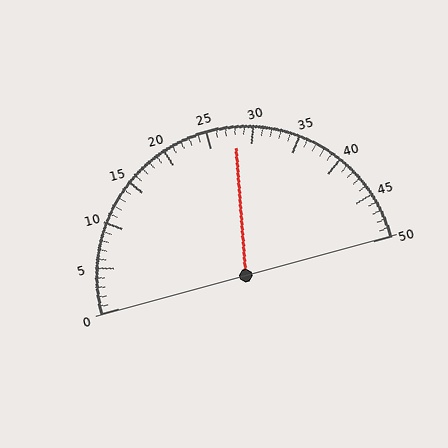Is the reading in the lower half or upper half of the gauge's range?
The reading is in the upper half of the range (0 to 50).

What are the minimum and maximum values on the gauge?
The gauge ranges from 0 to 50.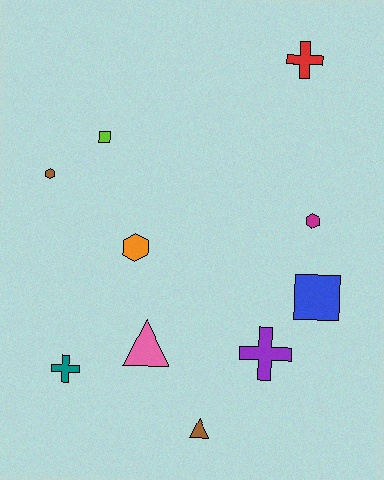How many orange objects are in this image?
There is 1 orange object.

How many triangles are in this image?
There are 2 triangles.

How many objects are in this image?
There are 10 objects.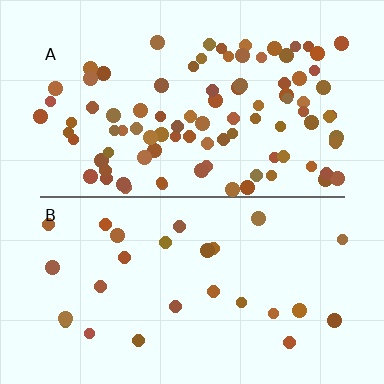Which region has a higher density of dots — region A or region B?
A (the top).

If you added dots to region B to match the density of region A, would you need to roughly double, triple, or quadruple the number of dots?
Approximately quadruple.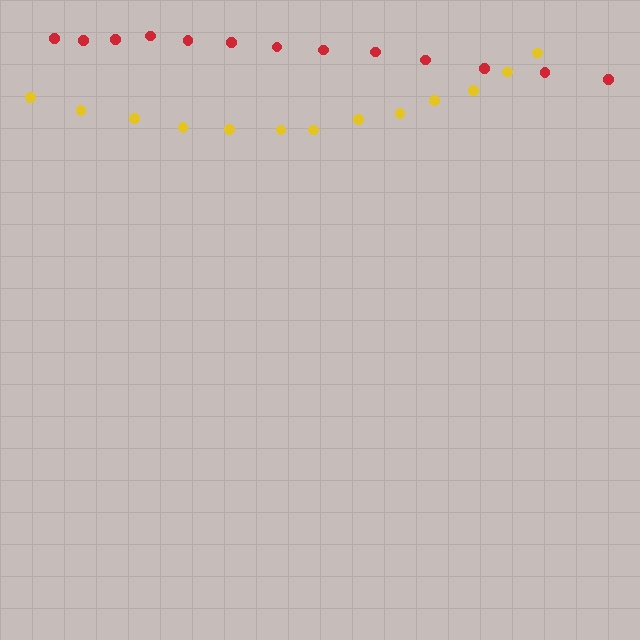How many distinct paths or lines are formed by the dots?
There are 2 distinct paths.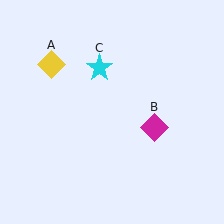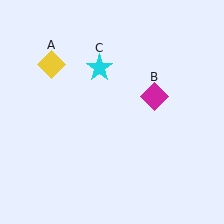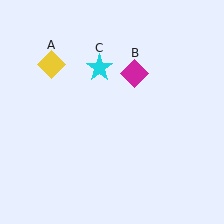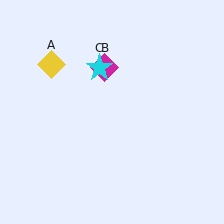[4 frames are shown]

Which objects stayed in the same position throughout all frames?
Yellow diamond (object A) and cyan star (object C) remained stationary.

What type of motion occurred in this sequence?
The magenta diamond (object B) rotated counterclockwise around the center of the scene.